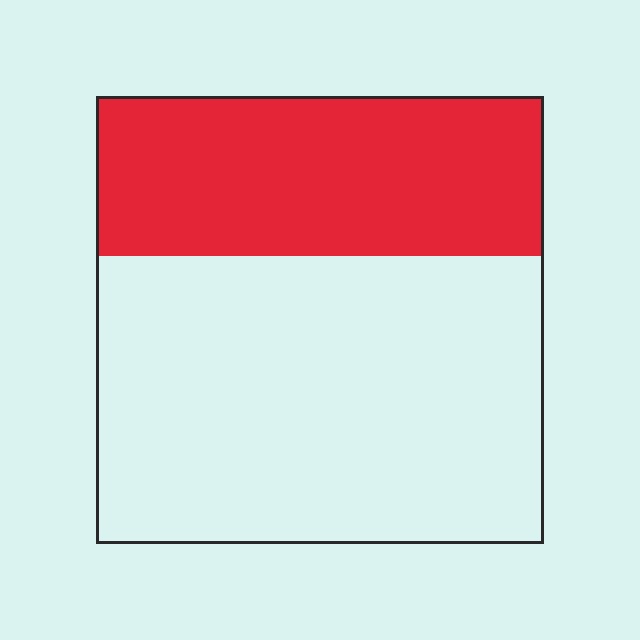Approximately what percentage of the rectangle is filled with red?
Approximately 35%.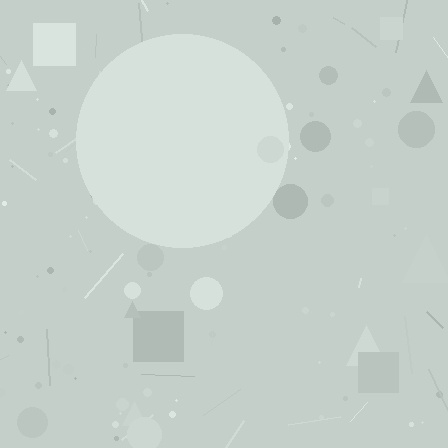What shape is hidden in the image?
A circle is hidden in the image.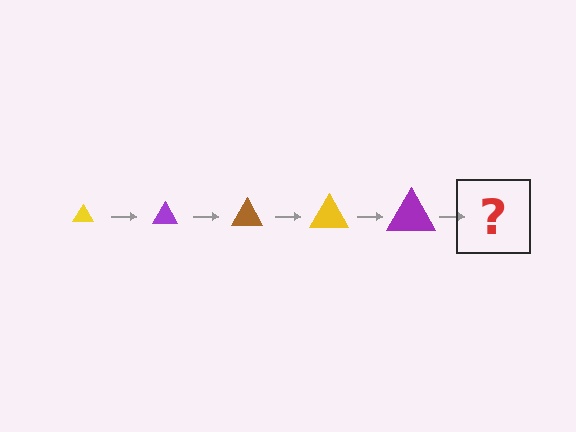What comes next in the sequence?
The next element should be a brown triangle, larger than the previous one.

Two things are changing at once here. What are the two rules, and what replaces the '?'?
The two rules are that the triangle grows larger each step and the color cycles through yellow, purple, and brown. The '?' should be a brown triangle, larger than the previous one.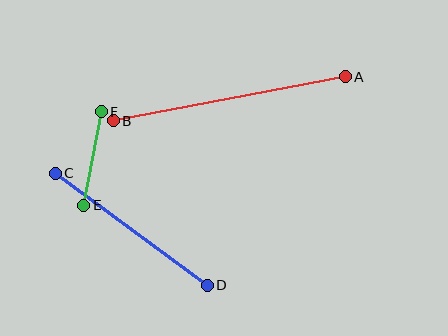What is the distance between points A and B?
The distance is approximately 236 pixels.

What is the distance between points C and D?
The distance is approximately 188 pixels.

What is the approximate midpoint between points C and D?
The midpoint is at approximately (131, 229) pixels.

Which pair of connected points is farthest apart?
Points A and B are farthest apart.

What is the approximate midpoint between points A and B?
The midpoint is at approximately (229, 99) pixels.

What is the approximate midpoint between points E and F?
The midpoint is at approximately (93, 159) pixels.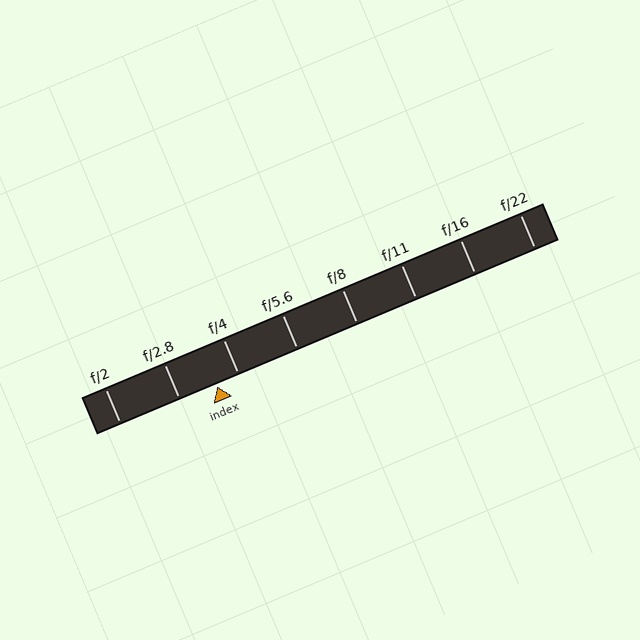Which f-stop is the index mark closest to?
The index mark is closest to f/4.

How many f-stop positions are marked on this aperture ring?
There are 8 f-stop positions marked.